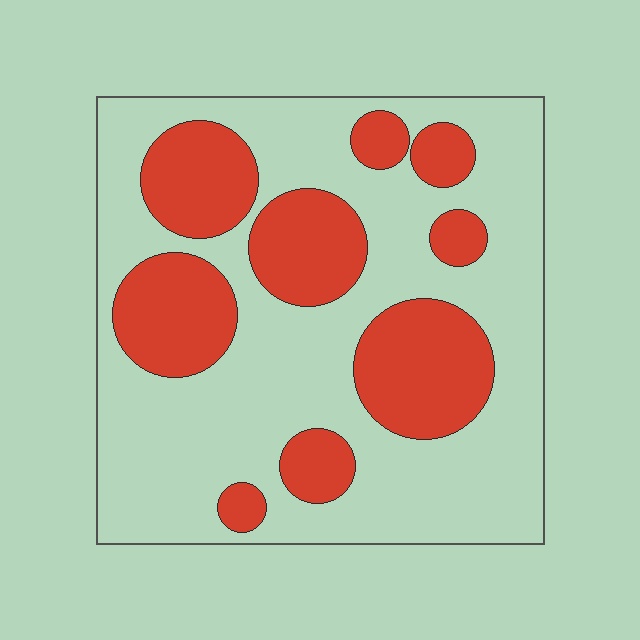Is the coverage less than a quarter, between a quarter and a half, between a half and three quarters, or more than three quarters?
Between a quarter and a half.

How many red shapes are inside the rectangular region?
9.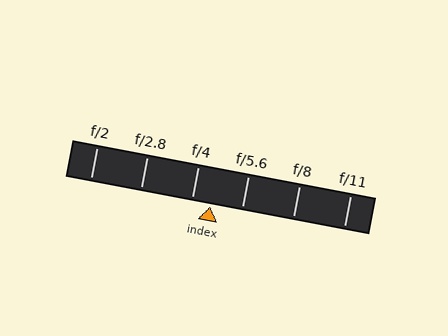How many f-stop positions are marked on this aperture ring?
There are 6 f-stop positions marked.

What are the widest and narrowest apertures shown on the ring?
The widest aperture shown is f/2 and the narrowest is f/11.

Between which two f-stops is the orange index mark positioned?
The index mark is between f/4 and f/5.6.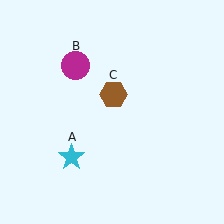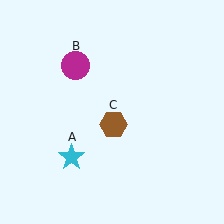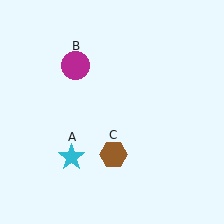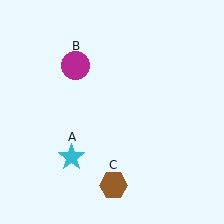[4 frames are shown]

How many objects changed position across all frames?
1 object changed position: brown hexagon (object C).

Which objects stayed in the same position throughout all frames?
Cyan star (object A) and magenta circle (object B) remained stationary.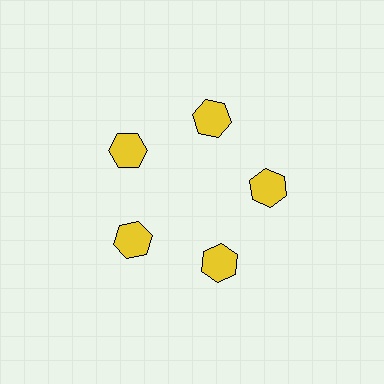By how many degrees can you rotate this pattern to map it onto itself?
The pattern maps onto itself every 72 degrees of rotation.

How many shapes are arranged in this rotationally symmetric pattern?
There are 5 shapes, arranged in 5 groups of 1.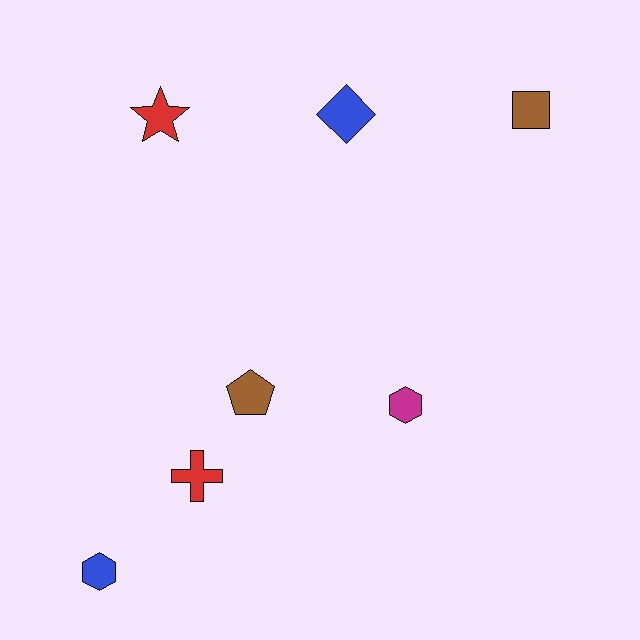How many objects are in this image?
There are 7 objects.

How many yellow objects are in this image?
There are no yellow objects.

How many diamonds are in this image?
There is 1 diamond.